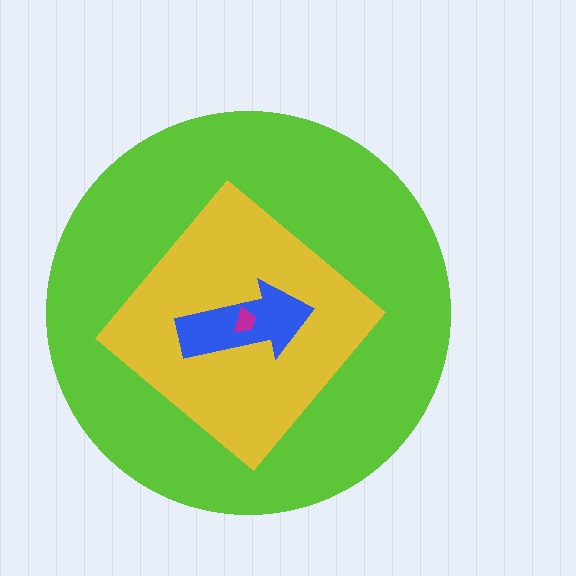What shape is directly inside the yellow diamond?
The blue arrow.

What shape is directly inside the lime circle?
The yellow diamond.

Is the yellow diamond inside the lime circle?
Yes.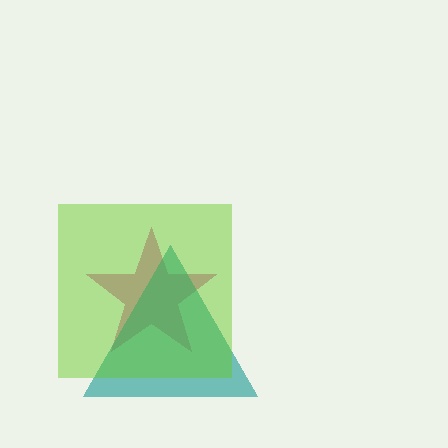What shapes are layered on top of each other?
The layered shapes are: a pink star, a teal triangle, a lime square.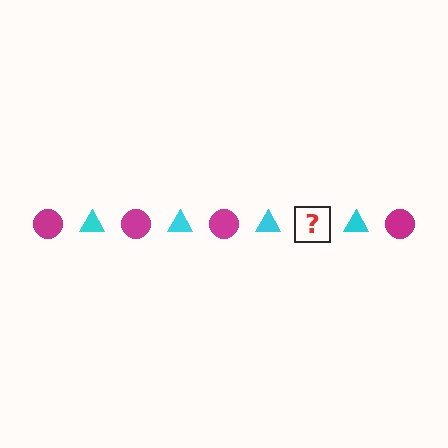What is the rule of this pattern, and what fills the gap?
The rule is that the pattern alternates between magenta circle and cyan triangle. The gap should be filled with a magenta circle.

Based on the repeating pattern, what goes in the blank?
The blank should be a magenta circle.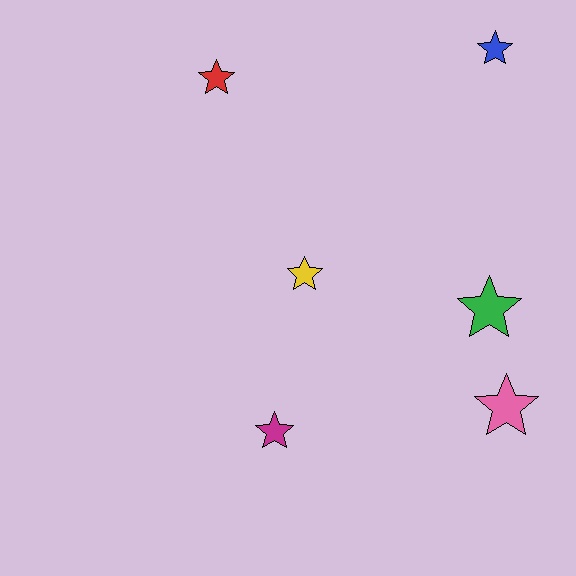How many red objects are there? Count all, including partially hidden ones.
There is 1 red object.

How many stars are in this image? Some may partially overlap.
There are 6 stars.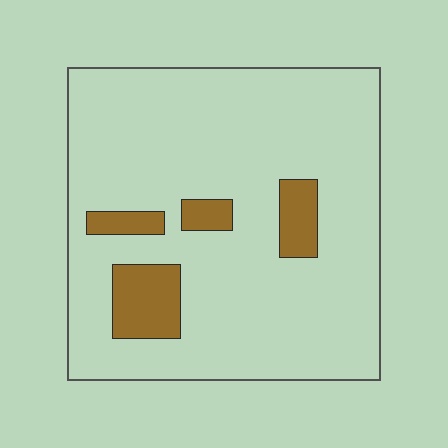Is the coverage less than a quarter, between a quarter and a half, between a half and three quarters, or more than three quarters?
Less than a quarter.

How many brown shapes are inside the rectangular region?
4.